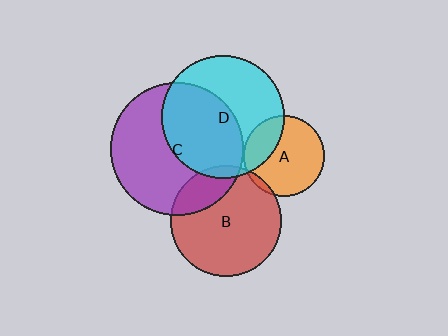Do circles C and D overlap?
Yes.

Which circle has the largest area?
Circle C (purple).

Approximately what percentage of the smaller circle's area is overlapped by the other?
Approximately 50%.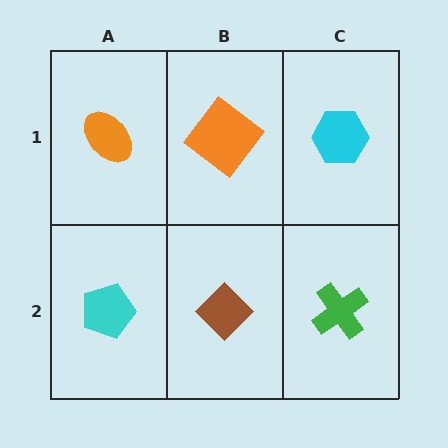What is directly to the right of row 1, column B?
A cyan hexagon.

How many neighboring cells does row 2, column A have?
2.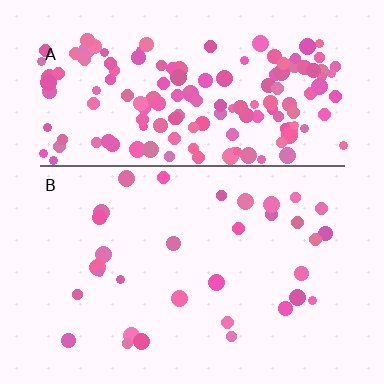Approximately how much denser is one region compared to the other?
Approximately 4.9× — region A over region B.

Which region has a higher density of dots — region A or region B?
A (the top).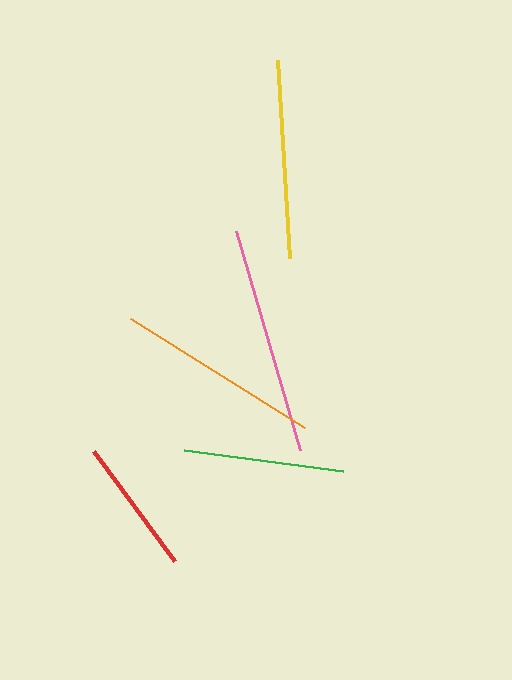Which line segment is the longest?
The pink line is the longest at approximately 228 pixels.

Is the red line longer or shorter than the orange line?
The orange line is longer than the red line.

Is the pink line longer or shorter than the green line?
The pink line is longer than the green line.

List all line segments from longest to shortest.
From longest to shortest: pink, orange, yellow, green, red.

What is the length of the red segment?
The red segment is approximately 136 pixels long.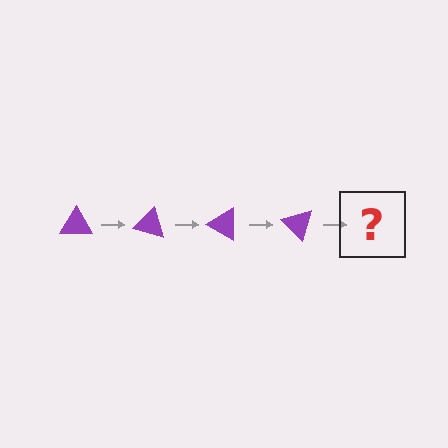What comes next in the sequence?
The next element should be a purple triangle rotated 60 degrees.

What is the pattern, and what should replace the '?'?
The pattern is that the triangle rotates 15 degrees each step. The '?' should be a purple triangle rotated 60 degrees.